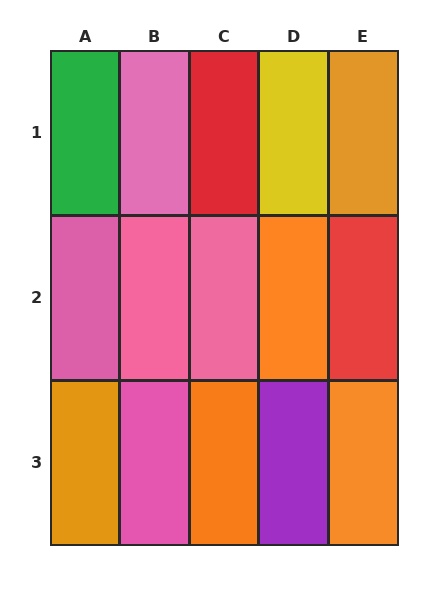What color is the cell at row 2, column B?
Pink.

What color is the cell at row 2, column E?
Red.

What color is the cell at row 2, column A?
Pink.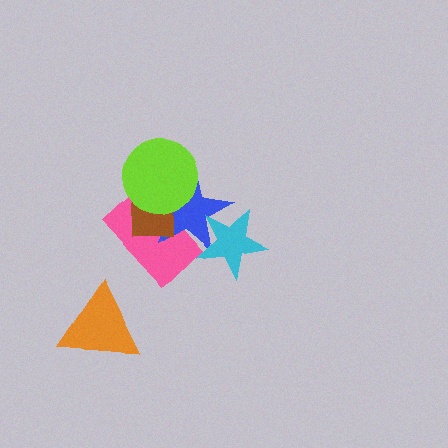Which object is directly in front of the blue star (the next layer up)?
The brown square is directly in front of the blue star.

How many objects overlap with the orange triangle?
0 objects overlap with the orange triangle.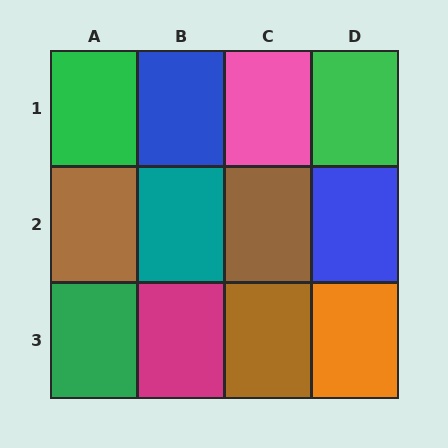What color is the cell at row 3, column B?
Magenta.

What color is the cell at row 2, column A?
Brown.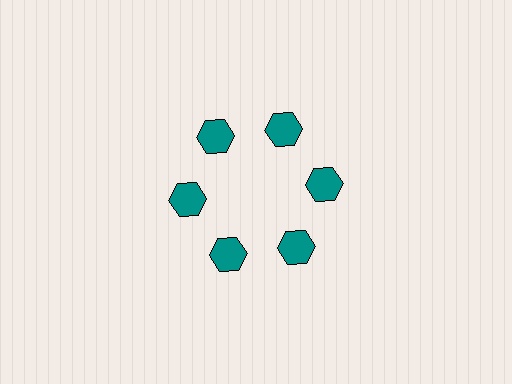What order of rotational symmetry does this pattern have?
This pattern has 6-fold rotational symmetry.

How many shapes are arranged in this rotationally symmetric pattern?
There are 6 shapes, arranged in 6 groups of 1.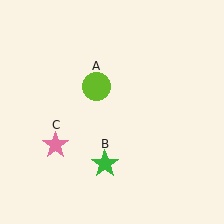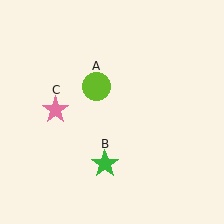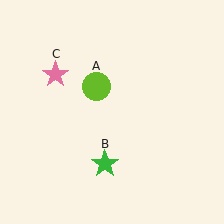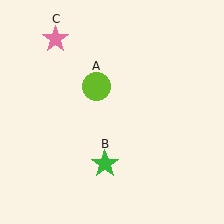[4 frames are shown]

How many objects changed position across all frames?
1 object changed position: pink star (object C).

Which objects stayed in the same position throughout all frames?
Lime circle (object A) and green star (object B) remained stationary.